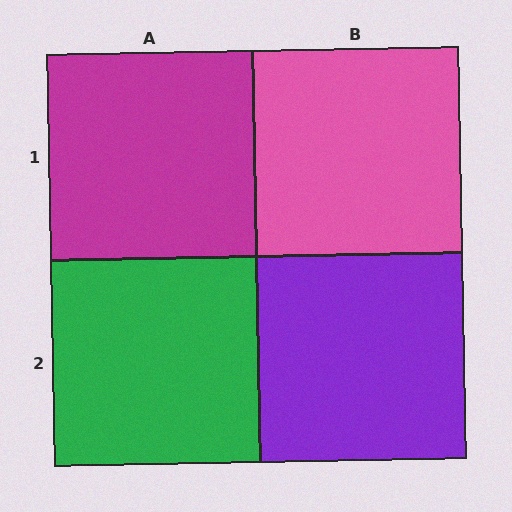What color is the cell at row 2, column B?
Purple.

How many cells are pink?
1 cell is pink.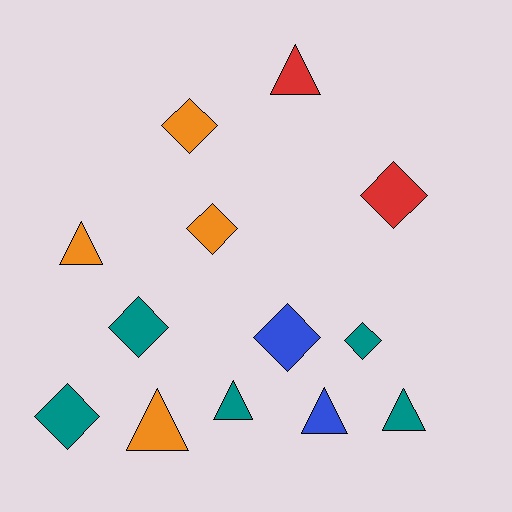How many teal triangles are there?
There are 2 teal triangles.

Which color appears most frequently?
Teal, with 5 objects.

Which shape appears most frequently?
Diamond, with 7 objects.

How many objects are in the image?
There are 13 objects.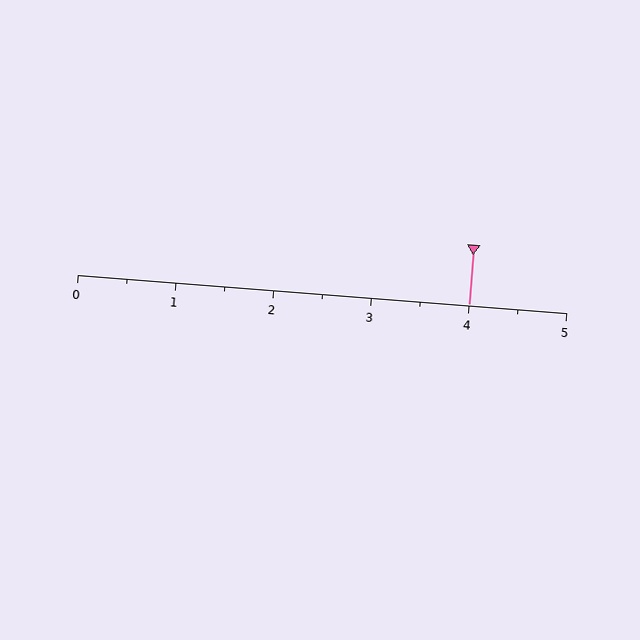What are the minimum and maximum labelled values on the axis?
The axis runs from 0 to 5.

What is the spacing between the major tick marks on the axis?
The major ticks are spaced 1 apart.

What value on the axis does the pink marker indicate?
The marker indicates approximately 4.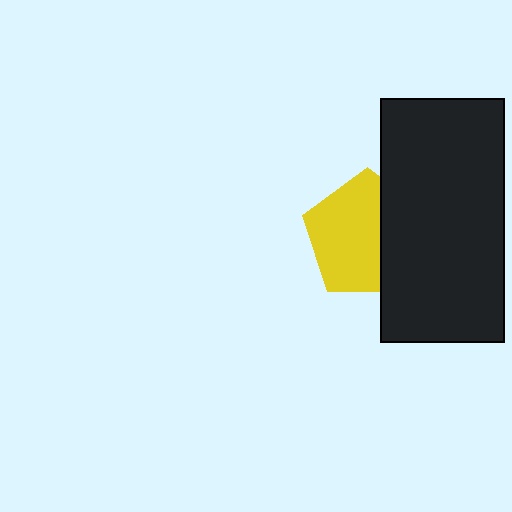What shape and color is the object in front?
The object in front is a black rectangle.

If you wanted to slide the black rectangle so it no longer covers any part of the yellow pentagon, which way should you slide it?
Slide it right — that is the most direct way to separate the two shapes.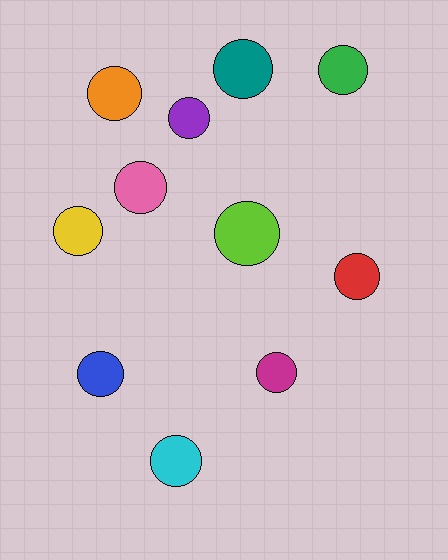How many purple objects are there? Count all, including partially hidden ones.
There is 1 purple object.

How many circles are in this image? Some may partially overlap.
There are 11 circles.